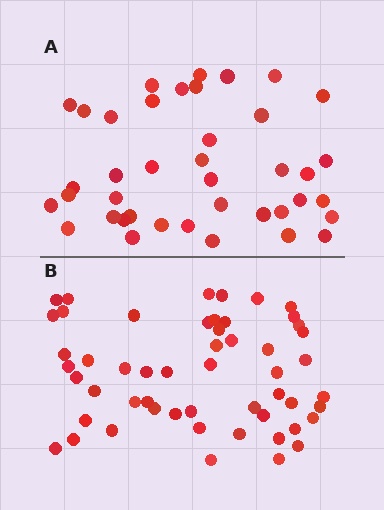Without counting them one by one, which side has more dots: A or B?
Region B (the bottom region) has more dots.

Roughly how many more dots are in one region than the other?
Region B has approximately 15 more dots than region A.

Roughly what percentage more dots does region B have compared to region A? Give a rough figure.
About 30% more.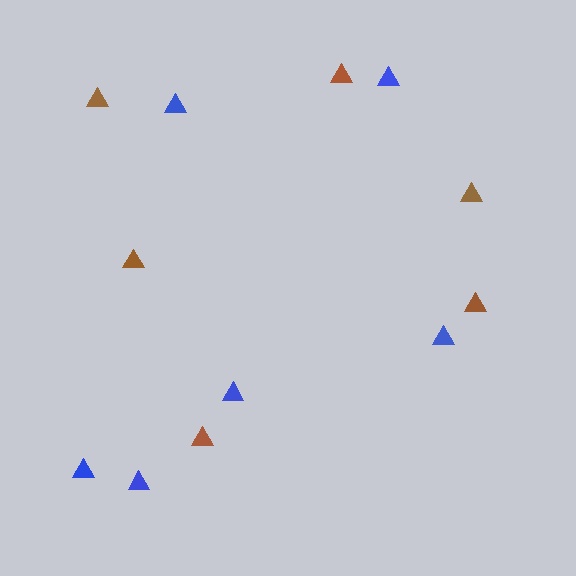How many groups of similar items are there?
There are 2 groups: one group of brown triangles (6) and one group of blue triangles (6).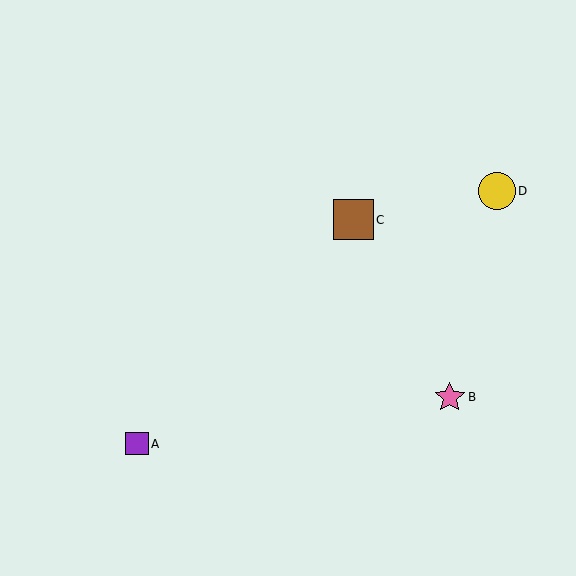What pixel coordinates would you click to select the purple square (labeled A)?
Click at (137, 444) to select the purple square A.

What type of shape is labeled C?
Shape C is a brown square.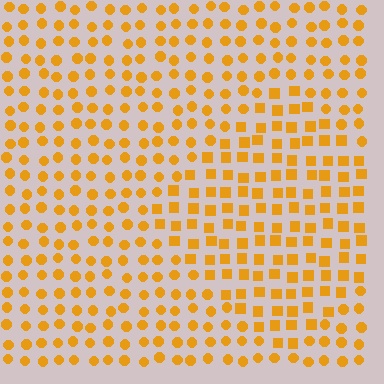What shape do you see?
I see a diamond.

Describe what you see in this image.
The image is filled with small orange elements arranged in a uniform grid. A diamond-shaped region contains squares, while the surrounding area contains circles. The boundary is defined purely by the change in element shape.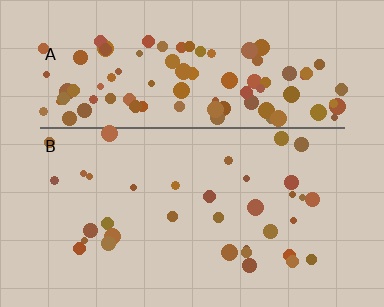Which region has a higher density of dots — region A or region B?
A (the top).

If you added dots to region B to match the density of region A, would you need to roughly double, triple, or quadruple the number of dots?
Approximately triple.